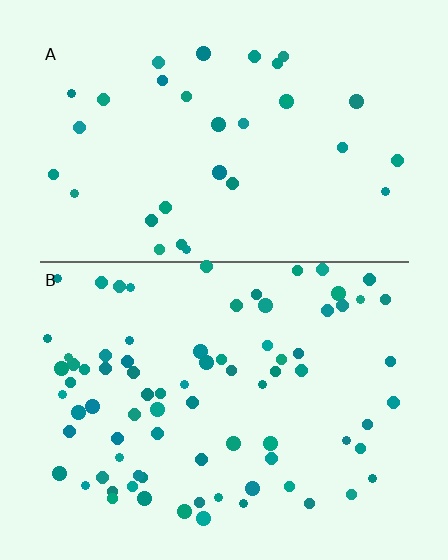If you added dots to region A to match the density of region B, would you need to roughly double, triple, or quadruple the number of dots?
Approximately double.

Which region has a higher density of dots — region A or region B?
B (the bottom).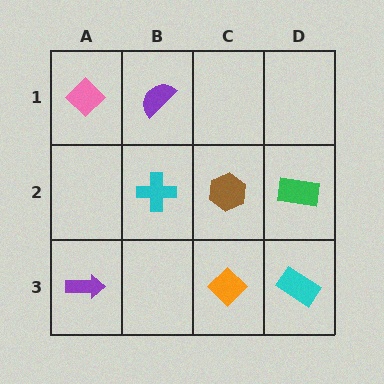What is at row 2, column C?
A brown hexagon.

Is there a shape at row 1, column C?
No, that cell is empty.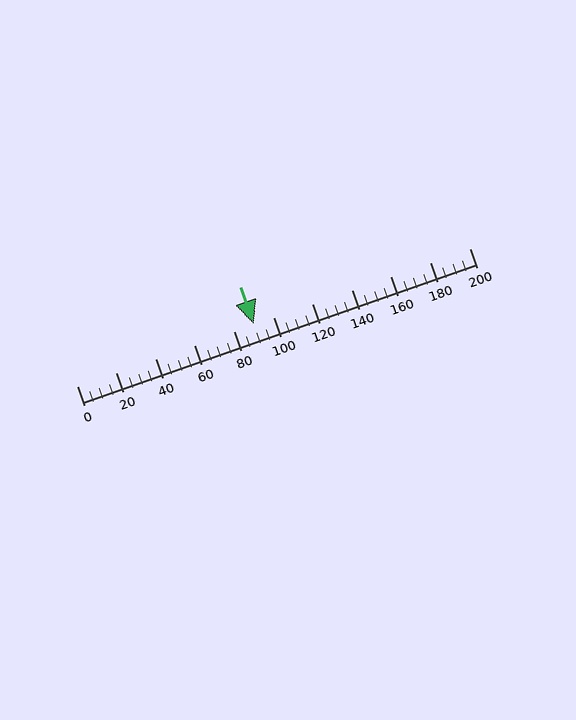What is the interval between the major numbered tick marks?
The major tick marks are spaced 20 units apart.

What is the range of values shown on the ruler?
The ruler shows values from 0 to 200.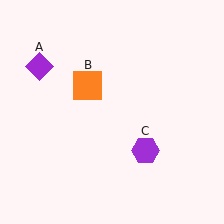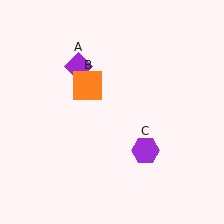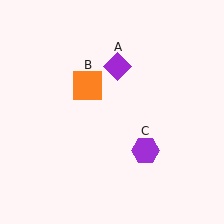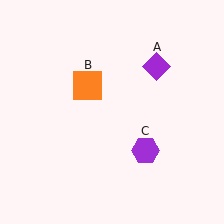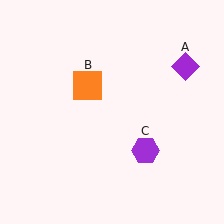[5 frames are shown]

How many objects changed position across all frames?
1 object changed position: purple diamond (object A).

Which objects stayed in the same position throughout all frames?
Orange square (object B) and purple hexagon (object C) remained stationary.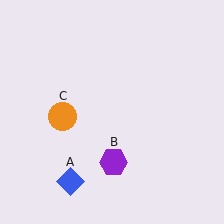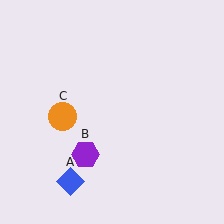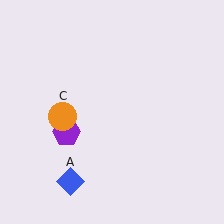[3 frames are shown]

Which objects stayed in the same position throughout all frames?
Blue diamond (object A) and orange circle (object C) remained stationary.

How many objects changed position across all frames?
1 object changed position: purple hexagon (object B).